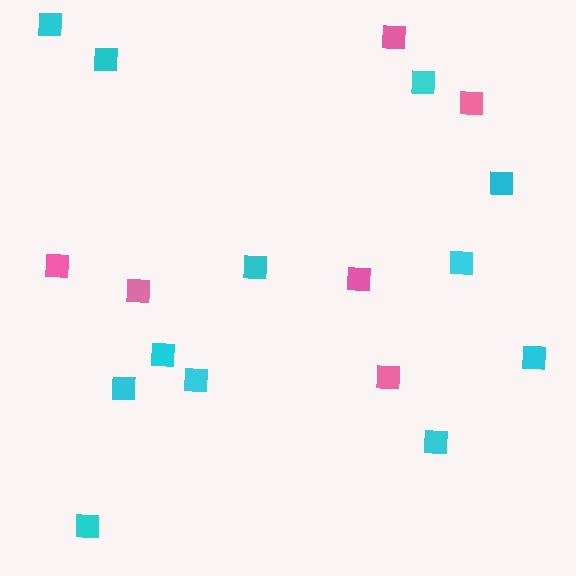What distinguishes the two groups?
There are 2 groups: one group of pink squares (6) and one group of cyan squares (12).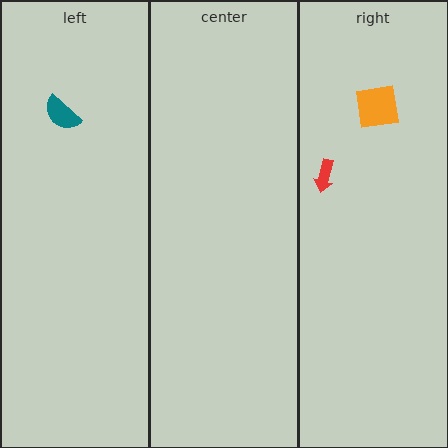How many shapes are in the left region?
1.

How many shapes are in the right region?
2.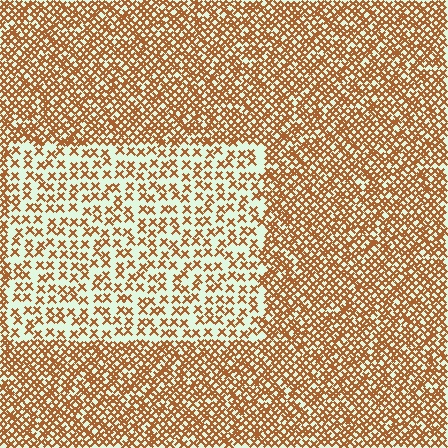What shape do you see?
I see a rectangle.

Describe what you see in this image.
The image contains small brown elements arranged at two different densities. A rectangle-shaped region is visible where the elements are less densely packed than the surrounding area.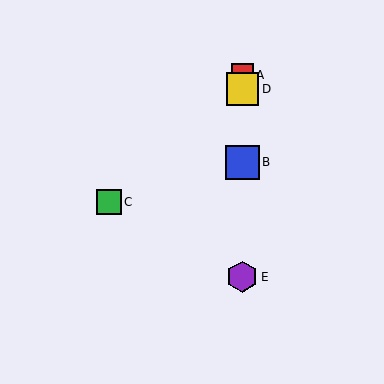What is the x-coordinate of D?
Object D is at x≈242.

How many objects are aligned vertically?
4 objects (A, B, D, E) are aligned vertically.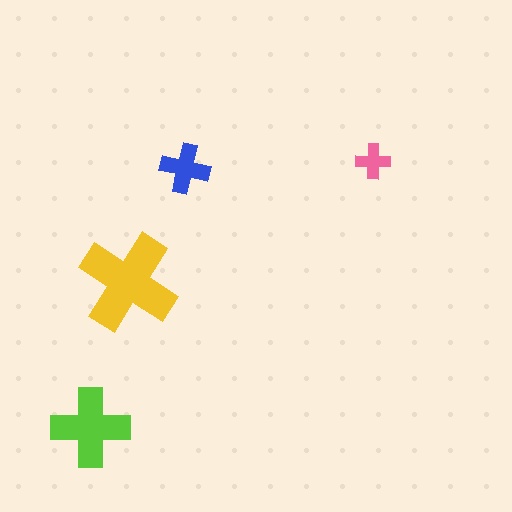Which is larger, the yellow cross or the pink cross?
The yellow one.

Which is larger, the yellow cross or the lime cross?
The yellow one.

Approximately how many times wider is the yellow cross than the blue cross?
About 2 times wider.